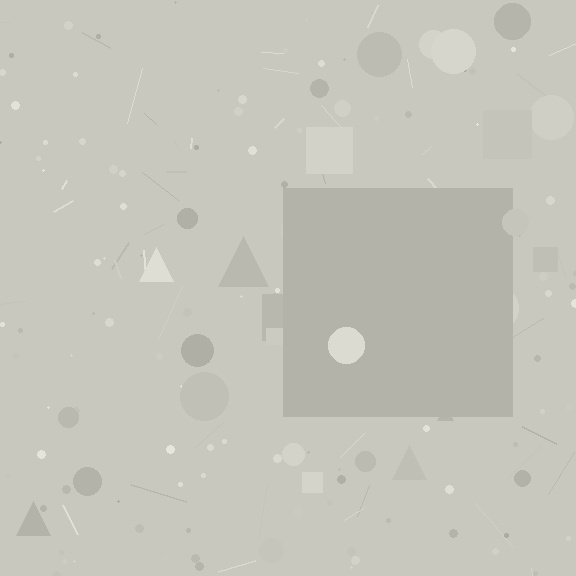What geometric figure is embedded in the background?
A square is embedded in the background.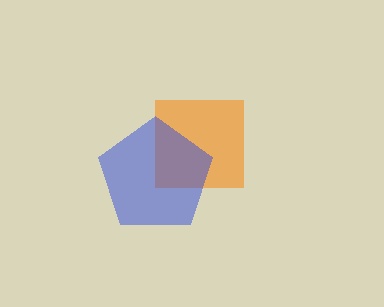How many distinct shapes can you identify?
There are 2 distinct shapes: an orange square, a blue pentagon.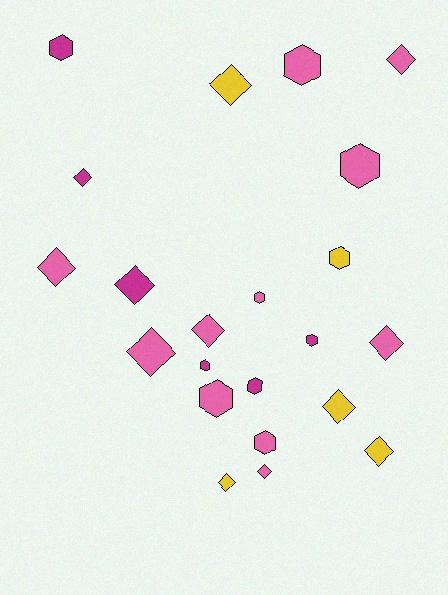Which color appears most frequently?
Pink, with 11 objects.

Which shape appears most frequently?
Diamond, with 12 objects.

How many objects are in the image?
There are 22 objects.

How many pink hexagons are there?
There are 5 pink hexagons.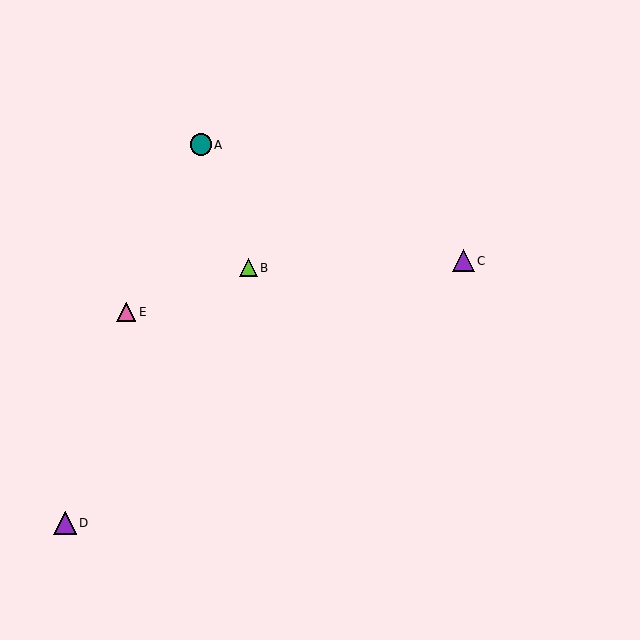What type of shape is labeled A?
Shape A is a teal circle.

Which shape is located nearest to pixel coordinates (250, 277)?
The lime triangle (labeled B) at (248, 268) is nearest to that location.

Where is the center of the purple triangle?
The center of the purple triangle is at (464, 261).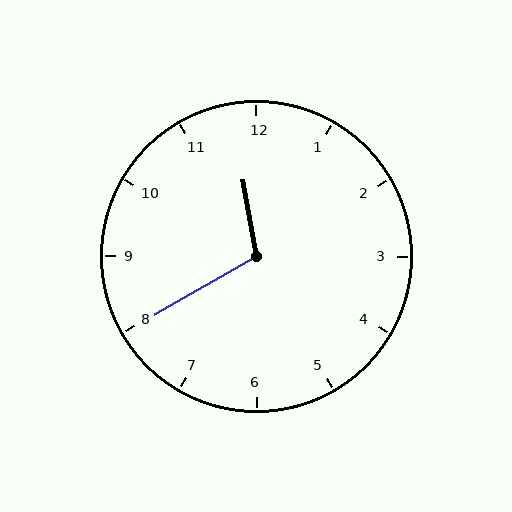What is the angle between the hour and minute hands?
Approximately 110 degrees.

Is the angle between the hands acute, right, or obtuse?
It is obtuse.